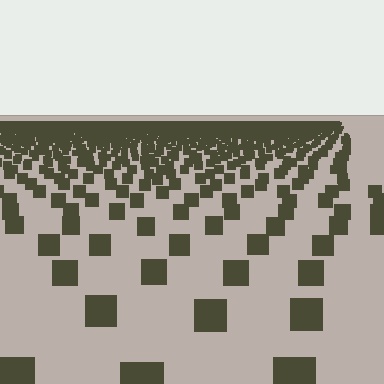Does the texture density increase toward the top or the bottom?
Density increases toward the top.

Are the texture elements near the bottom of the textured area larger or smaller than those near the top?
Larger. Near the bottom, elements are closer to the viewer and appear at a bigger on-screen size.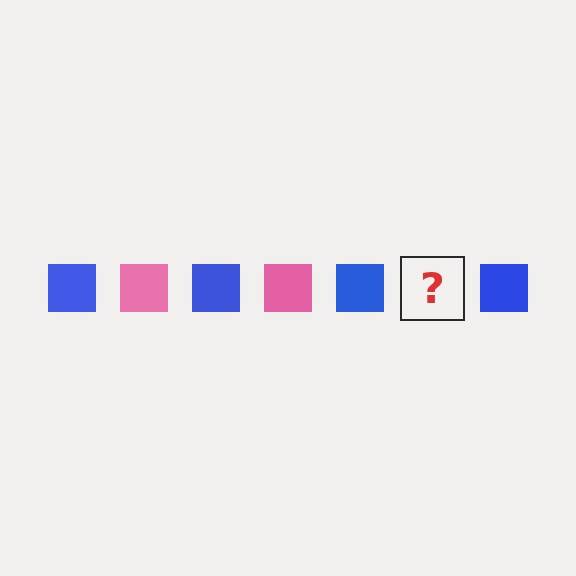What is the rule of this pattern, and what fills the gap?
The rule is that the pattern cycles through blue, pink squares. The gap should be filled with a pink square.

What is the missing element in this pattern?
The missing element is a pink square.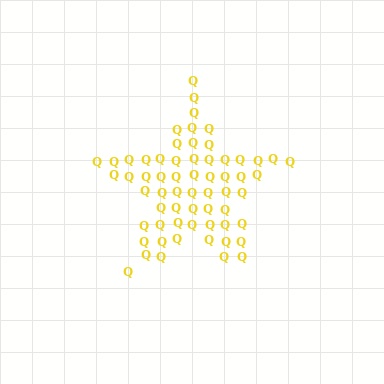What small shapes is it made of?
It is made of small letter Q's.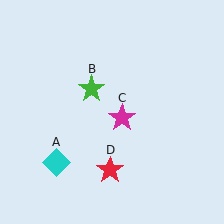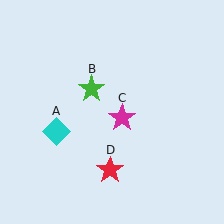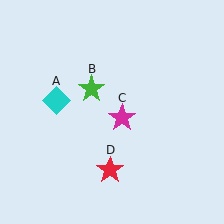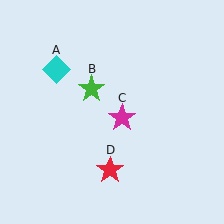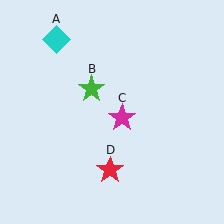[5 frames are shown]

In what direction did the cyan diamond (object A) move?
The cyan diamond (object A) moved up.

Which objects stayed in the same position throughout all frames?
Green star (object B) and magenta star (object C) and red star (object D) remained stationary.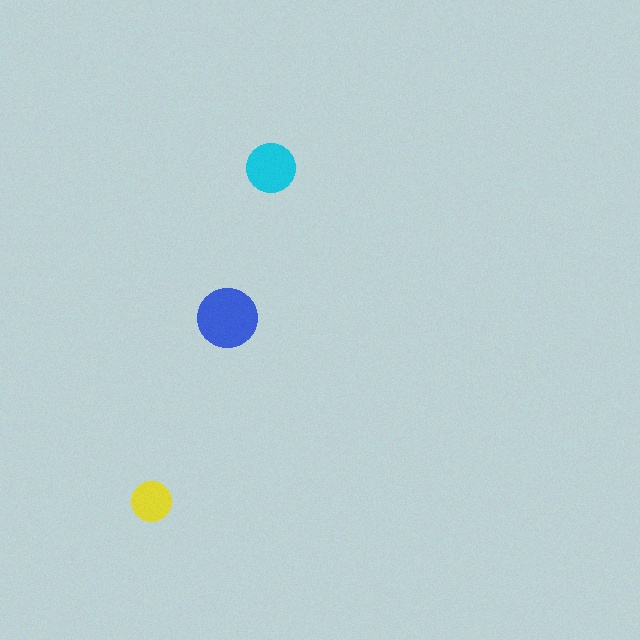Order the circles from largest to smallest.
the blue one, the cyan one, the yellow one.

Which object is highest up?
The cyan circle is topmost.